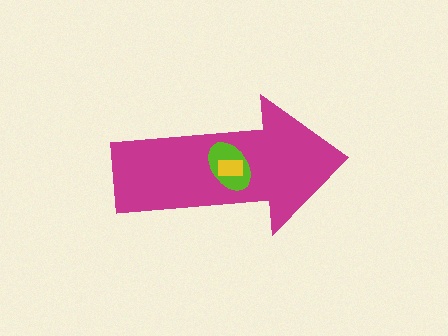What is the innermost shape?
The yellow rectangle.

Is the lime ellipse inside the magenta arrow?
Yes.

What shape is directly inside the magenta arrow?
The lime ellipse.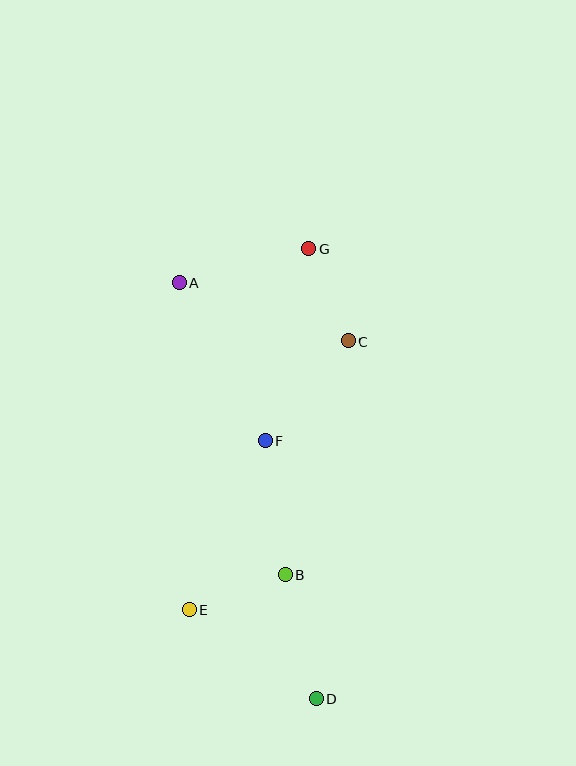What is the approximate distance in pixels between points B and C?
The distance between B and C is approximately 242 pixels.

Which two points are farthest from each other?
Points D and G are farthest from each other.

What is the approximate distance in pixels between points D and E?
The distance between D and E is approximately 154 pixels.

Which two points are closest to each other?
Points C and G are closest to each other.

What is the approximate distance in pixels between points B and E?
The distance between B and E is approximately 101 pixels.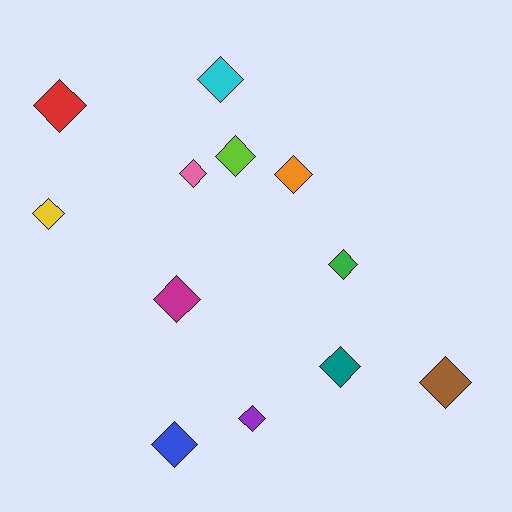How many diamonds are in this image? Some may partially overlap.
There are 12 diamonds.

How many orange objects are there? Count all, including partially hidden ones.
There is 1 orange object.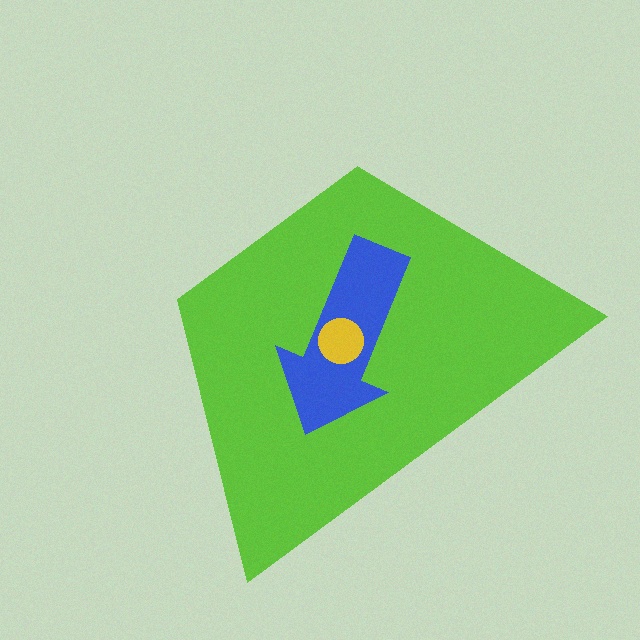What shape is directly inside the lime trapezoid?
The blue arrow.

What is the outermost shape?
The lime trapezoid.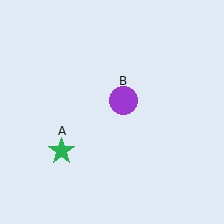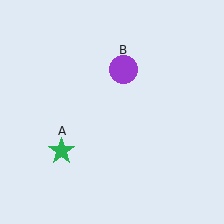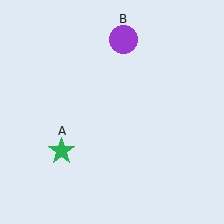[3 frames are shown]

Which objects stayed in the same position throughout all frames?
Green star (object A) remained stationary.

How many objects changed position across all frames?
1 object changed position: purple circle (object B).